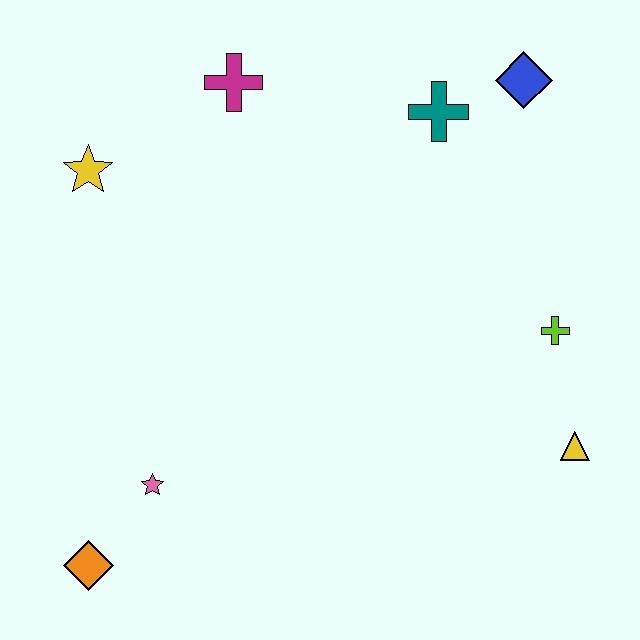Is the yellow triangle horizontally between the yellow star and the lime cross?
No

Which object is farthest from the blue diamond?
The orange diamond is farthest from the blue diamond.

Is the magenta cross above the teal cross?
Yes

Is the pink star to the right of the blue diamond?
No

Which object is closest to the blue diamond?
The teal cross is closest to the blue diamond.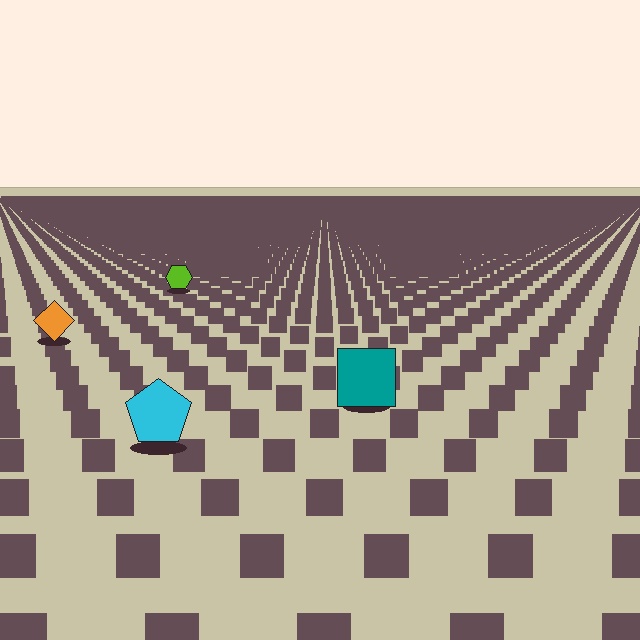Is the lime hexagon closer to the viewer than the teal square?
No. The teal square is closer — you can tell from the texture gradient: the ground texture is coarser near it.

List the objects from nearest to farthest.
From nearest to farthest: the cyan pentagon, the teal square, the orange diamond, the lime hexagon.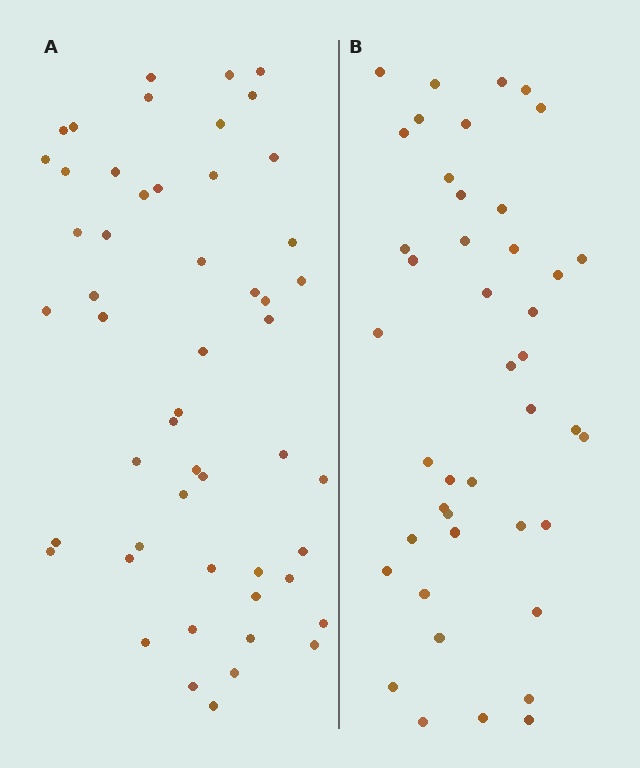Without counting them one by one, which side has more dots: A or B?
Region A (the left region) has more dots.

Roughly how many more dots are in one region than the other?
Region A has roughly 8 or so more dots than region B.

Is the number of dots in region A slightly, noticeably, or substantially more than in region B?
Region A has only slightly more — the two regions are fairly close. The ratio is roughly 1.2 to 1.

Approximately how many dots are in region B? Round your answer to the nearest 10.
About 40 dots. (The exact count is 43, which rounds to 40.)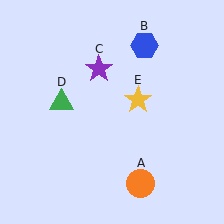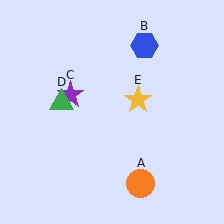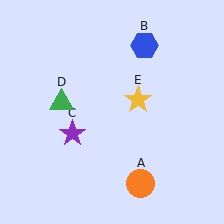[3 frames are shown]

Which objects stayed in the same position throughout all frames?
Orange circle (object A) and blue hexagon (object B) and green triangle (object D) and yellow star (object E) remained stationary.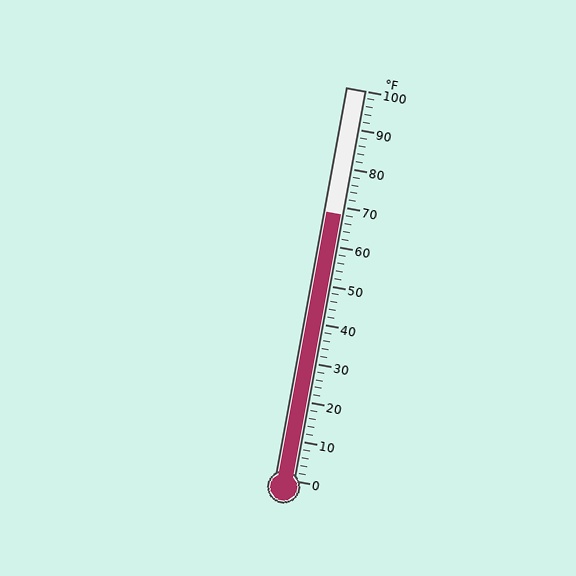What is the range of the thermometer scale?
The thermometer scale ranges from 0°F to 100°F.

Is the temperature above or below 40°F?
The temperature is above 40°F.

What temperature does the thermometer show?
The thermometer shows approximately 68°F.